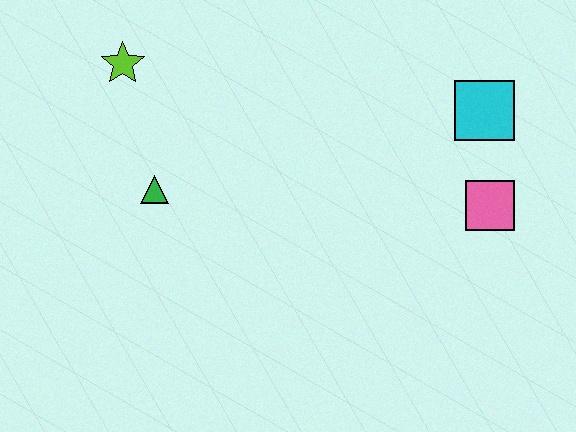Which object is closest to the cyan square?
The pink square is closest to the cyan square.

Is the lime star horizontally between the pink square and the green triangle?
No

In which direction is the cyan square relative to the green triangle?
The cyan square is to the right of the green triangle.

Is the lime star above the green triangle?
Yes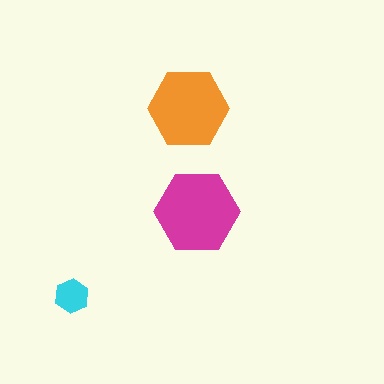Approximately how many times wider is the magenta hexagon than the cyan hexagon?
About 2.5 times wider.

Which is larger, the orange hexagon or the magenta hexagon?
The magenta one.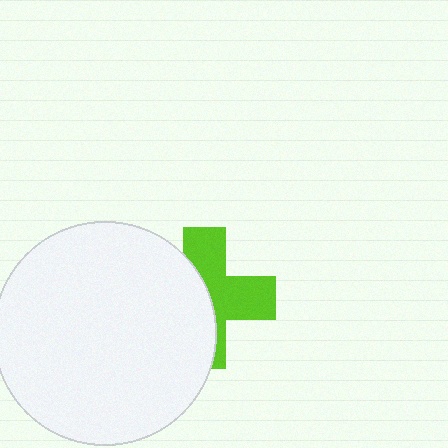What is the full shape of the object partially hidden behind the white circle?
The partially hidden object is a lime cross.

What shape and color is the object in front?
The object in front is a white circle.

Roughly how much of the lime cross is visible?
About half of it is visible (roughly 50%).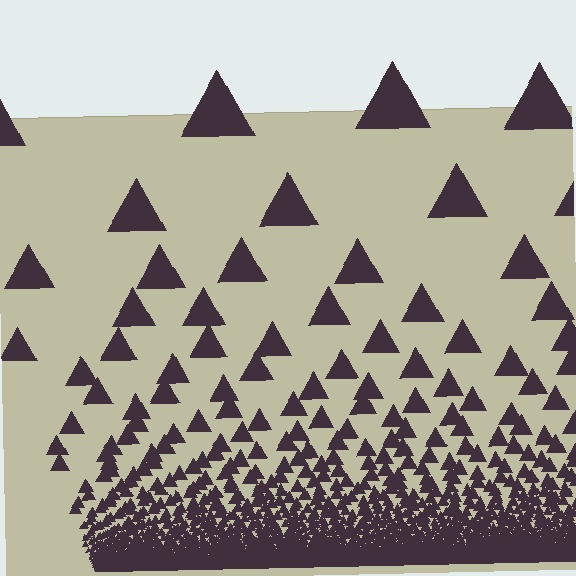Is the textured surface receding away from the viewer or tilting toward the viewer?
The surface appears to tilt toward the viewer. Texture elements get larger and sparser toward the top.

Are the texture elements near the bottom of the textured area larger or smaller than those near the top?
Smaller. The gradient is inverted — elements near the bottom are smaller and denser.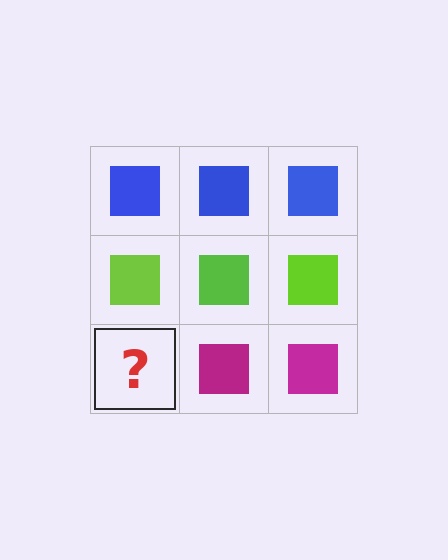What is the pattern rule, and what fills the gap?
The rule is that each row has a consistent color. The gap should be filled with a magenta square.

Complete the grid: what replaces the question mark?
The question mark should be replaced with a magenta square.